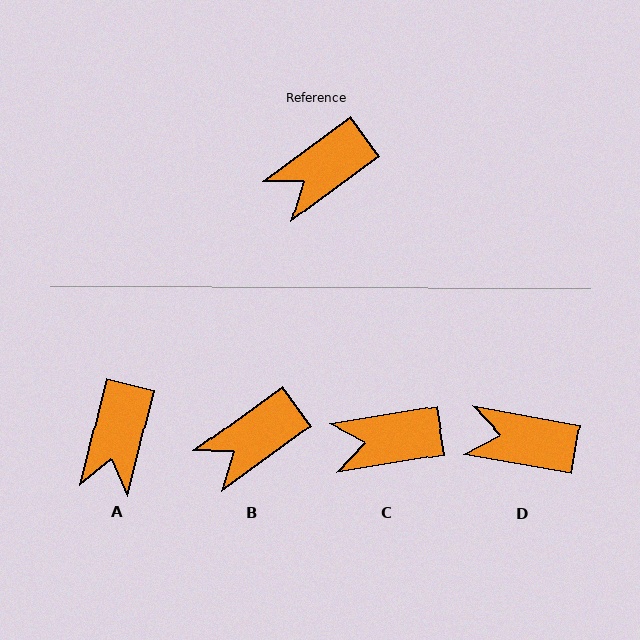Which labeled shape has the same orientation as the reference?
B.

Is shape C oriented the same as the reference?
No, it is off by about 27 degrees.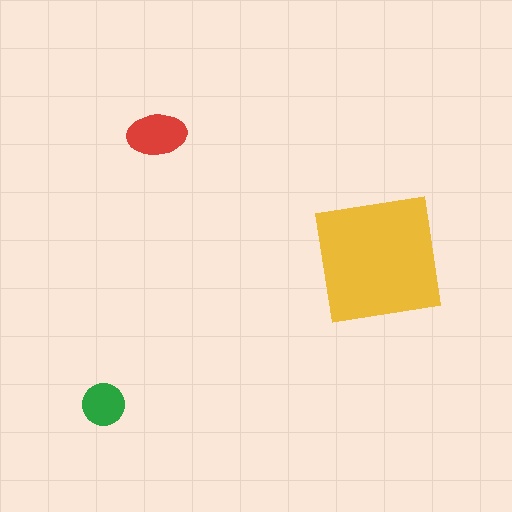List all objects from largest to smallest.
The yellow square, the red ellipse, the green circle.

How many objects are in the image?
There are 3 objects in the image.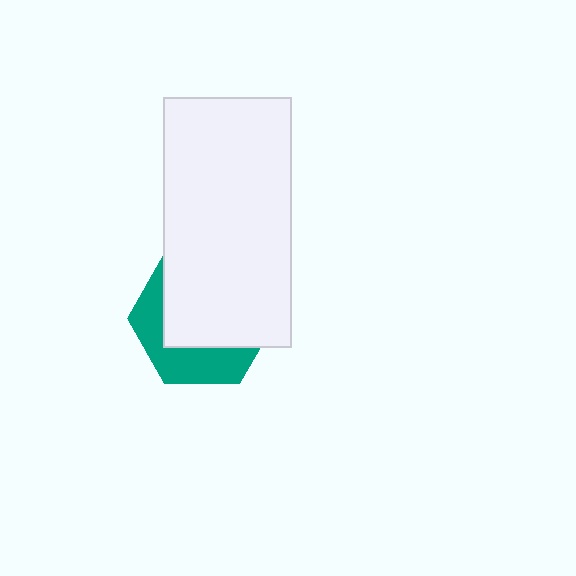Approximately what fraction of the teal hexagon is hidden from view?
Roughly 63% of the teal hexagon is hidden behind the white rectangle.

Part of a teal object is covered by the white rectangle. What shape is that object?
It is a hexagon.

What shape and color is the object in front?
The object in front is a white rectangle.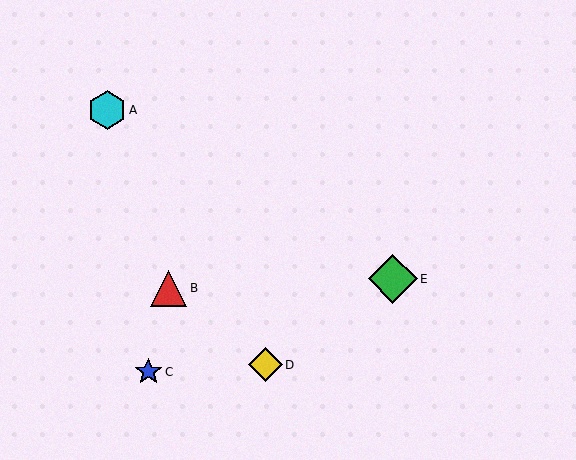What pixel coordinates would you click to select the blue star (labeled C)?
Click at (148, 372) to select the blue star C.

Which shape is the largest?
The green diamond (labeled E) is the largest.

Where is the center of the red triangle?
The center of the red triangle is at (169, 288).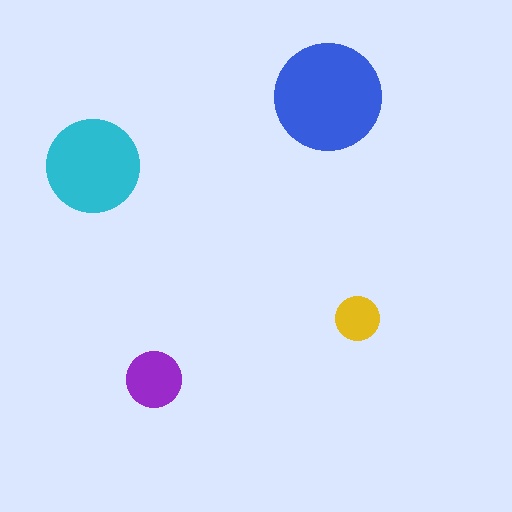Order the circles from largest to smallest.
the blue one, the cyan one, the purple one, the yellow one.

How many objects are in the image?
There are 4 objects in the image.